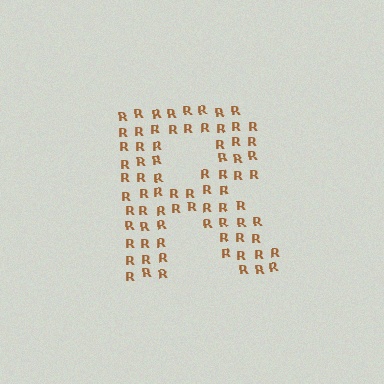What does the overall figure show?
The overall figure shows the letter R.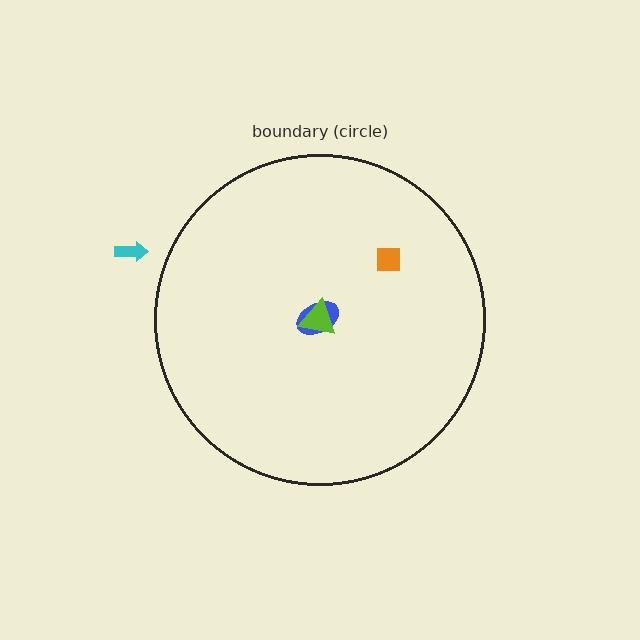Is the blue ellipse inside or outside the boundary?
Inside.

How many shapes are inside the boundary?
3 inside, 1 outside.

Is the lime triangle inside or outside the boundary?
Inside.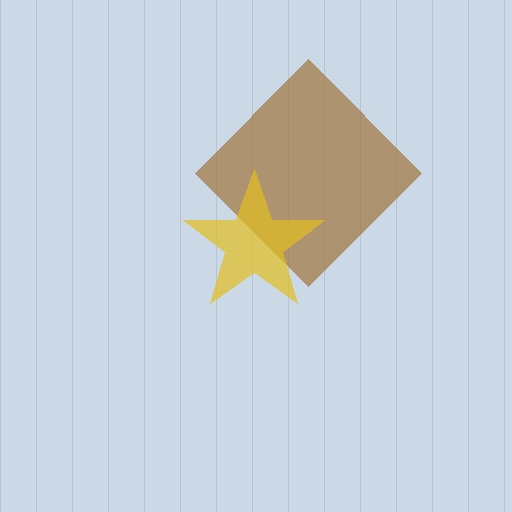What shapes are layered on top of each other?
The layered shapes are: a brown diamond, a yellow star.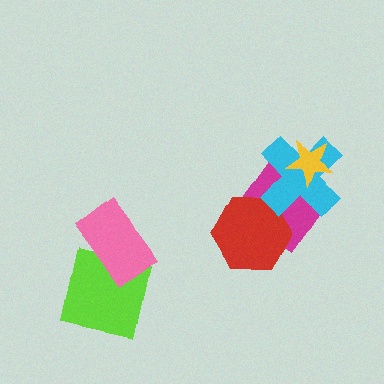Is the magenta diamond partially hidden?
Yes, it is partially covered by another shape.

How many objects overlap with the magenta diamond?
3 objects overlap with the magenta diamond.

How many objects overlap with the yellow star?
2 objects overlap with the yellow star.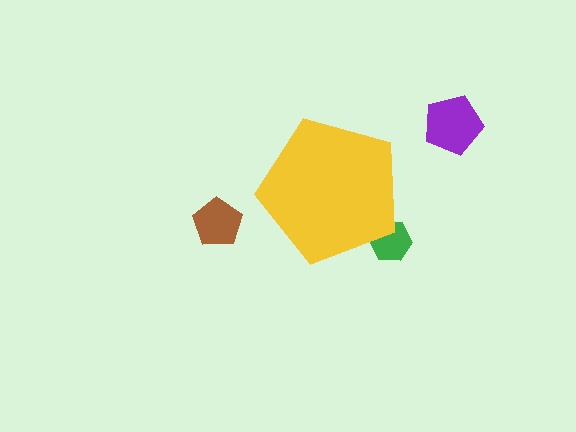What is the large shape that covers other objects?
A yellow pentagon.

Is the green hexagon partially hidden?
Yes, the green hexagon is partially hidden behind the yellow pentagon.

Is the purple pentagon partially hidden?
No, the purple pentagon is fully visible.